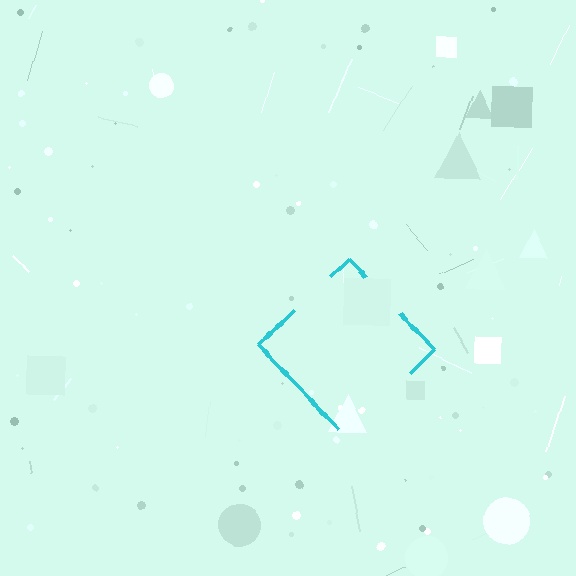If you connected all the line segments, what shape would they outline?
They would outline a diamond.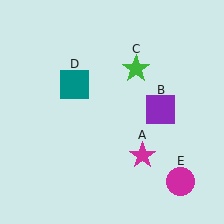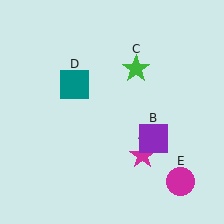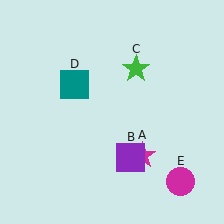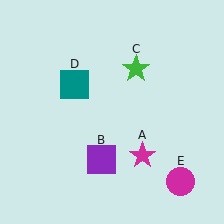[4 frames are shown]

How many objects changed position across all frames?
1 object changed position: purple square (object B).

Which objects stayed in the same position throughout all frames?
Magenta star (object A) and green star (object C) and teal square (object D) and magenta circle (object E) remained stationary.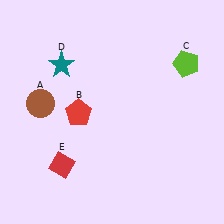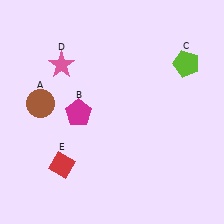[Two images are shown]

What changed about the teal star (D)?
In Image 1, D is teal. In Image 2, it changed to pink.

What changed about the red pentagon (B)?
In Image 1, B is red. In Image 2, it changed to magenta.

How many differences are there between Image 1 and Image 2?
There are 2 differences between the two images.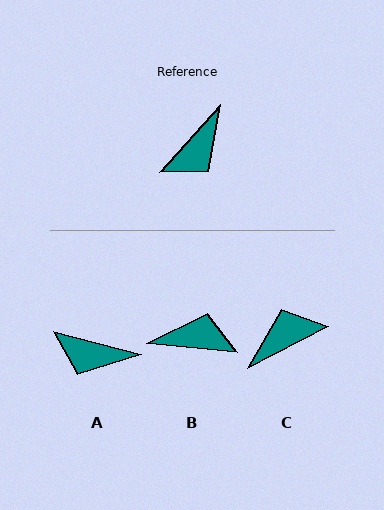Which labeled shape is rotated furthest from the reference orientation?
C, about 159 degrees away.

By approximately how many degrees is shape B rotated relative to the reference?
Approximately 126 degrees counter-clockwise.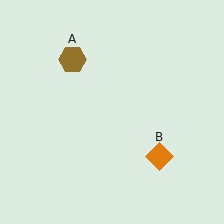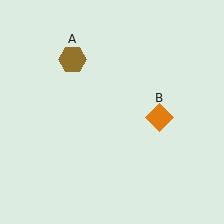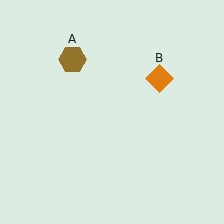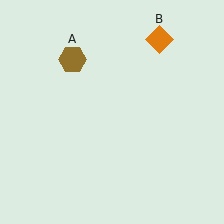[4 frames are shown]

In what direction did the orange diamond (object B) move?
The orange diamond (object B) moved up.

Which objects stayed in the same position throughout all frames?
Brown hexagon (object A) remained stationary.